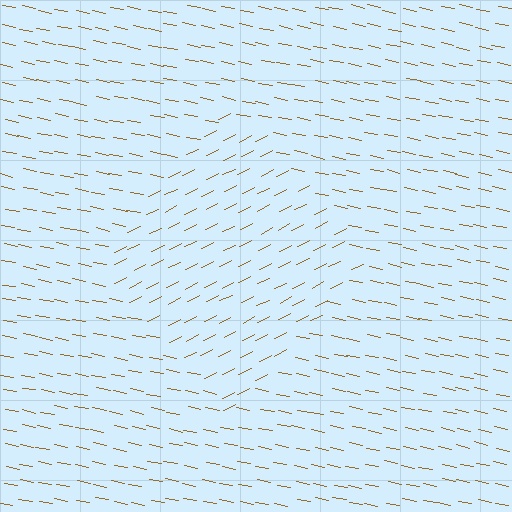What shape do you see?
I see a diamond.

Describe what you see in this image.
The image is filled with small brown line segments. A diamond region in the image has lines oriented differently from the surrounding lines, creating a visible texture boundary.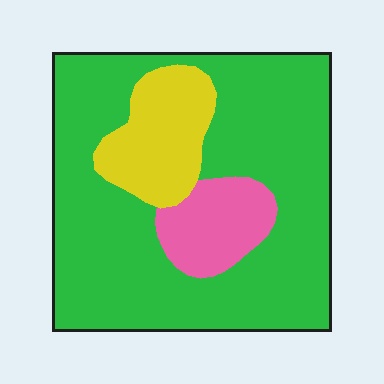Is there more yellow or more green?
Green.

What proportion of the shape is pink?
Pink covers 11% of the shape.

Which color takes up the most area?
Green, at roughly 75%.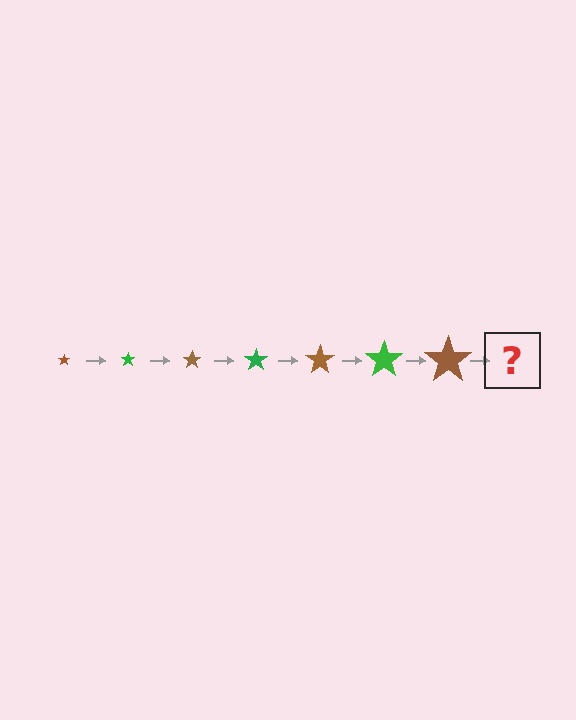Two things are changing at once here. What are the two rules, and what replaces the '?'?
The two rules are that the star grows larger each step and the color cycles through brown and green. The '?' should be a green star, larger than the previous one.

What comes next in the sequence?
The next element should be a green star, larger than the previous one.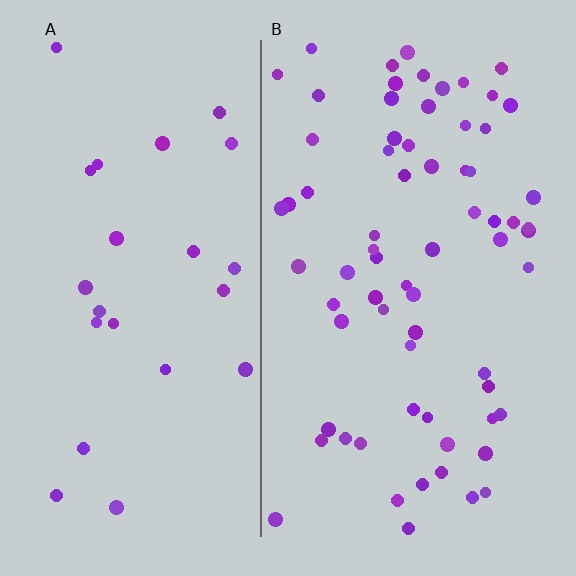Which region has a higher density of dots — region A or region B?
B (the right).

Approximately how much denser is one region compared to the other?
Approximately 2.9× — region B over region A.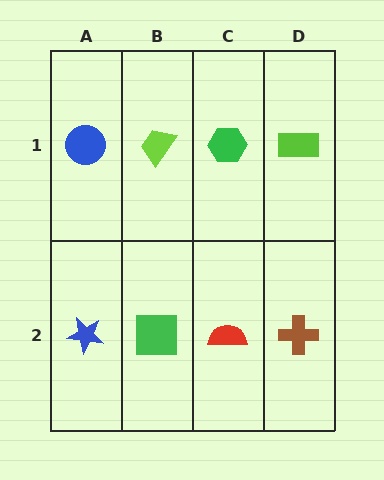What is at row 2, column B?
A green square.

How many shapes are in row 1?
4 shapes.